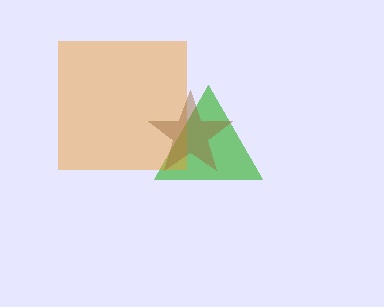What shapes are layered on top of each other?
The layered shapes are: a green triangle, an orange square, a brown star.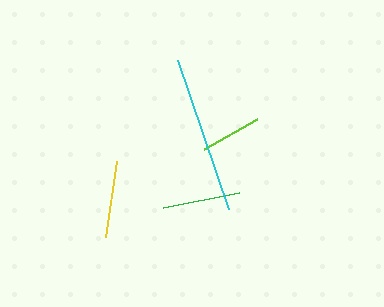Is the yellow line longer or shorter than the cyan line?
The cyan line is longer than the yellow line.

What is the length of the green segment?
The green segment is approximately 78 pixels long.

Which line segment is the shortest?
The lime line is the shortest at approximately 61 pixels.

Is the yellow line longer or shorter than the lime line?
The yellow line is longer than the lime line.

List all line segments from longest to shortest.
From longest to shortest: cyan, green, yellow, lime.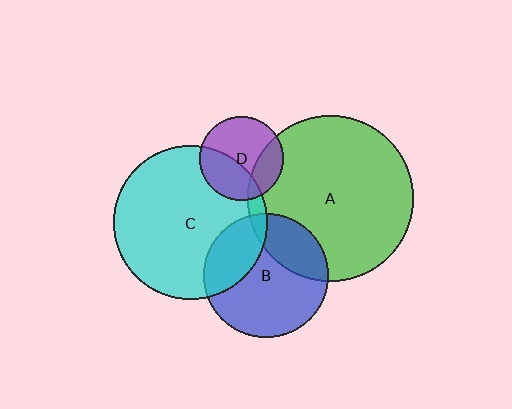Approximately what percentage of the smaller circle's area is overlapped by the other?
Approximately 35%.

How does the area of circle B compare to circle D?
Approximately 2.2 times.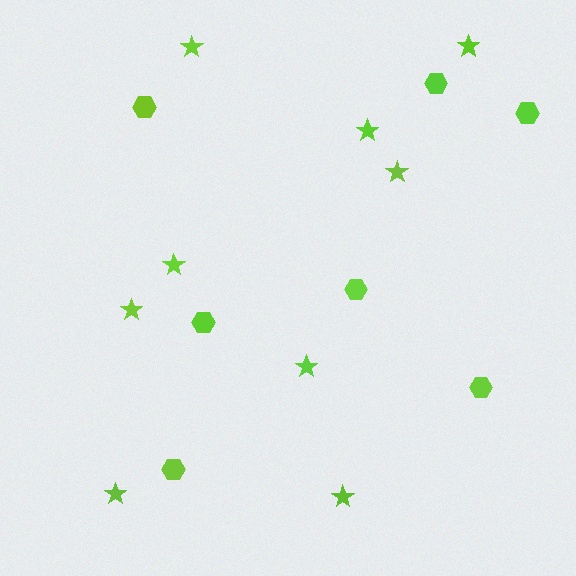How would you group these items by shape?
There are 2 groups: one group of stars (9) and one group of hexagons (7).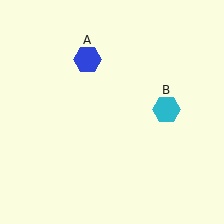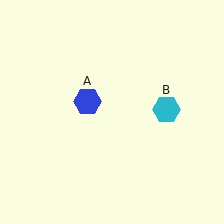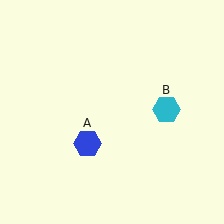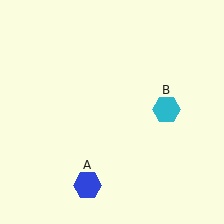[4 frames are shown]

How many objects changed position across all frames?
1 object changed position: blue hexagon (object A).